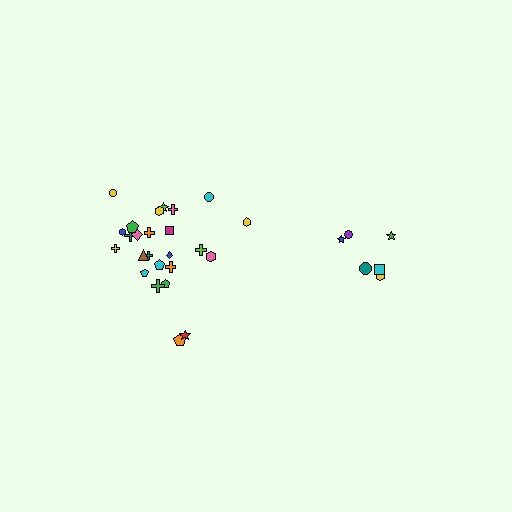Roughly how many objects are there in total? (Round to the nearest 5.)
Roughly 30 objects in total.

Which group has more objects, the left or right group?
The left group.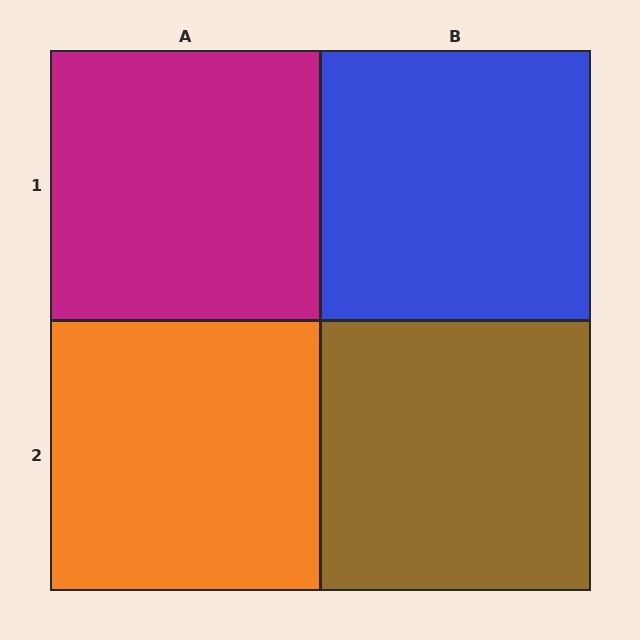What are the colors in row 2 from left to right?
Orange, brown.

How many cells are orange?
1 cell is orange.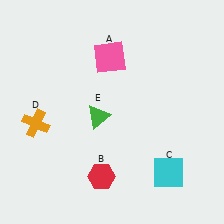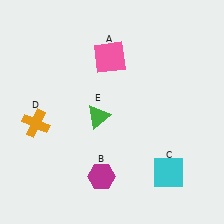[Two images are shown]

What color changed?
The hexagon (B) changed from red in Image 1 to magenta in Image 2.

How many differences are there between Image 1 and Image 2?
There is 1 difference between the two images.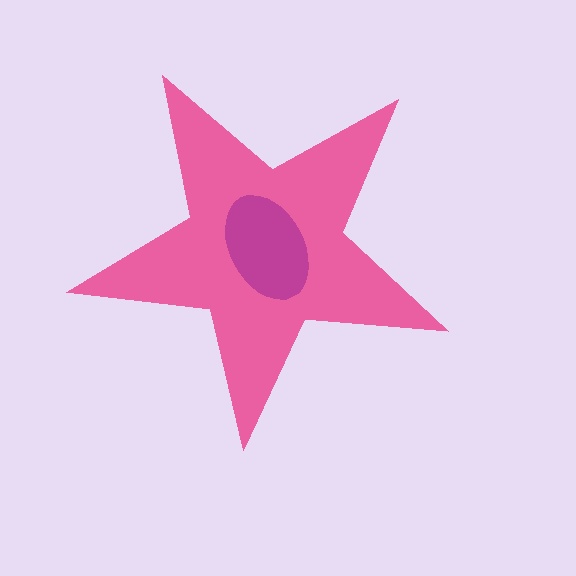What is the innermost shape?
The magenta ellipse.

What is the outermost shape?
The pink star.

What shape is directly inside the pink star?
The magenta ellipse.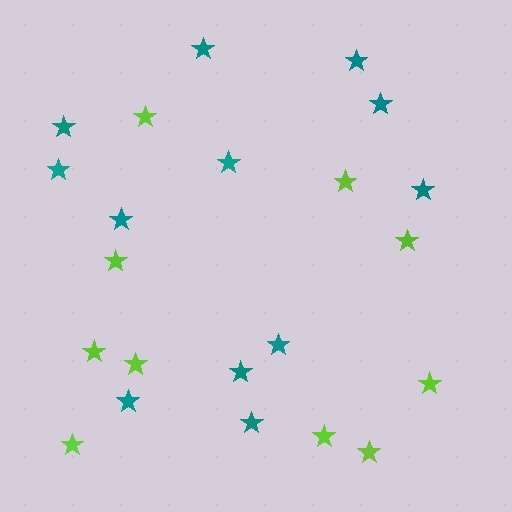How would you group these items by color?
There are 2 groups: one group of lime stars (10) and one group of teal stars (12).